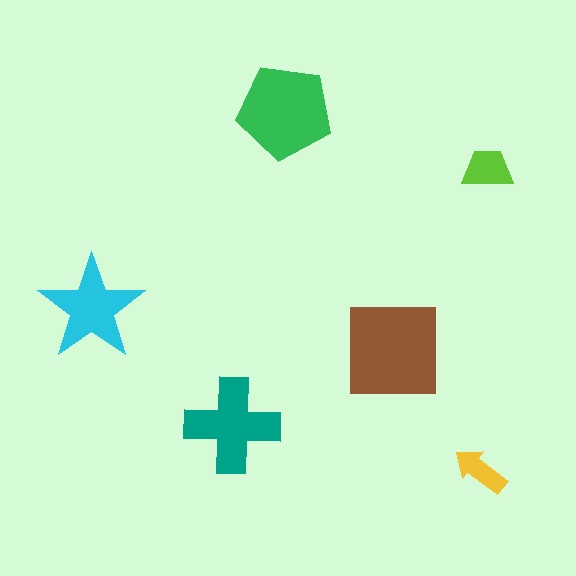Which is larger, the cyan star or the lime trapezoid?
The cyan star.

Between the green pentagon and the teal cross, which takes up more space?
The green pentagon.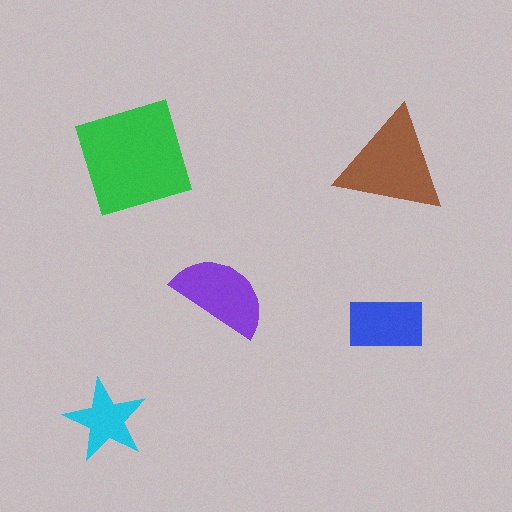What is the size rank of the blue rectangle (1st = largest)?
4th.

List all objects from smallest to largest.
The cyan star, the blue rectangle, the purple semicircle, the brown triangle, the green square.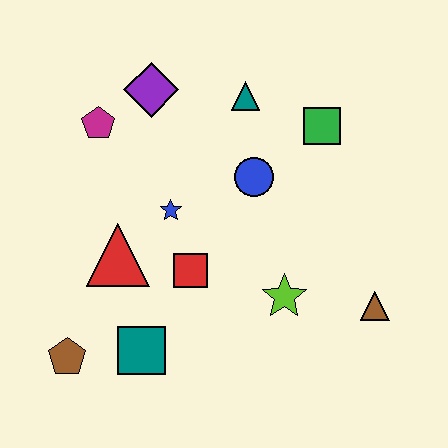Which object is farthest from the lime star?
The magenta pentagon is farthest from the lime star.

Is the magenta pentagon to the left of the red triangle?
Yes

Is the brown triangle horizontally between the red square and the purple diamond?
No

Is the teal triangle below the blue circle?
No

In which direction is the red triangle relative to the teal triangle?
The red triangle is below the teal triangle.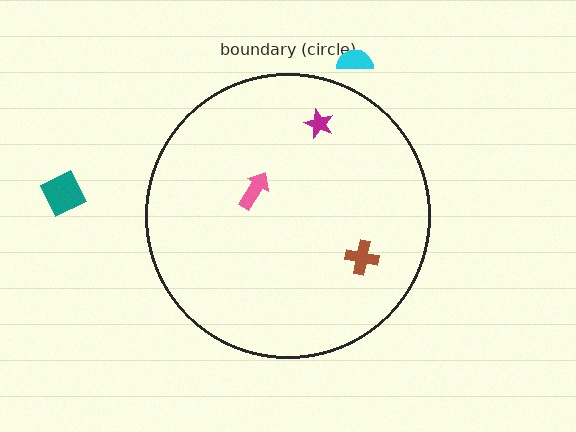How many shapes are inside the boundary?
3 inside, 2 outside.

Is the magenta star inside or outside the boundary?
Inside.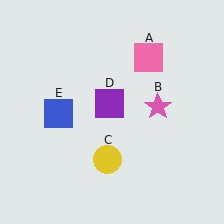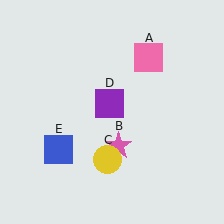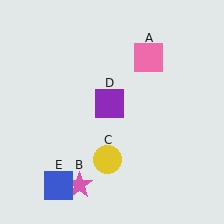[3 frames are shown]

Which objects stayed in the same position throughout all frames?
Pink square (object A) and yellow circle (object C) and purple square (object D) remained stationary.